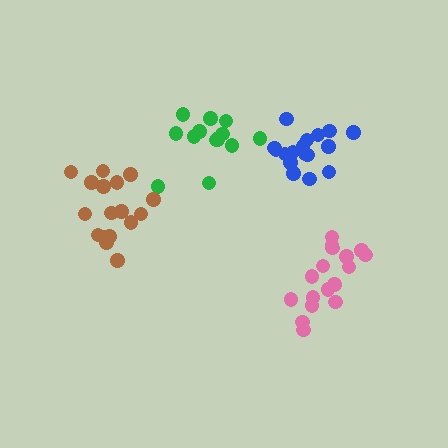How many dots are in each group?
Group 1: 14 dots, Group 2: 17 dots, Group 3: 17 dots, Group 4: 17 dots (65 total).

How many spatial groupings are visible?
There are 4 spatial groupings.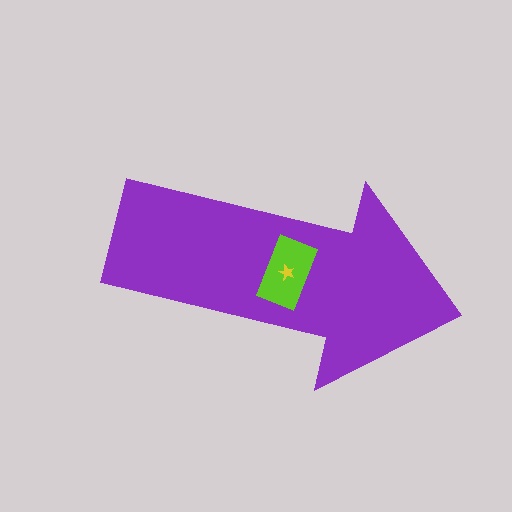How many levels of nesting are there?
3.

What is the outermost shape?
The purple arrow.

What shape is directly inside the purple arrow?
The lime rectangle.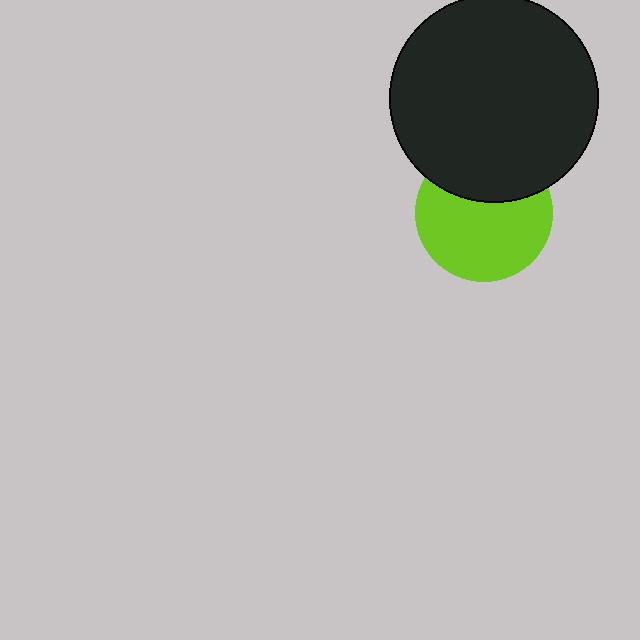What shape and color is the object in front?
The object in front is a black circle.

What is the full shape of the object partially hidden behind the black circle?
The partially hidden object is a lime circle.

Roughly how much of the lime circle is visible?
Most of it is visible (roughly 66%).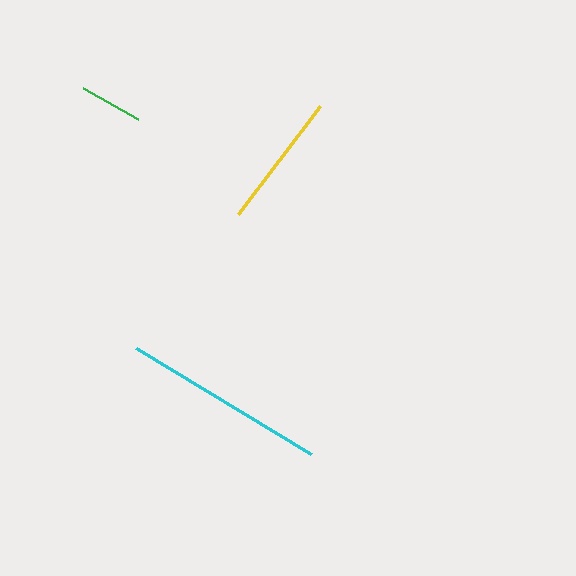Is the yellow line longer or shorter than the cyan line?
The cyan line is longer than the yellow line.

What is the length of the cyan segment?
The cyan segment is approximately 204 pixels long.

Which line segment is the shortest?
The green line is the shortest at approximately 63 pixels.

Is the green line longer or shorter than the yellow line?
The yellow line is longer than the green line.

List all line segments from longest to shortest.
From longest to shortest: cyan, yellow, green.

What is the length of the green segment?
The green segment is approximately 63 pixels long.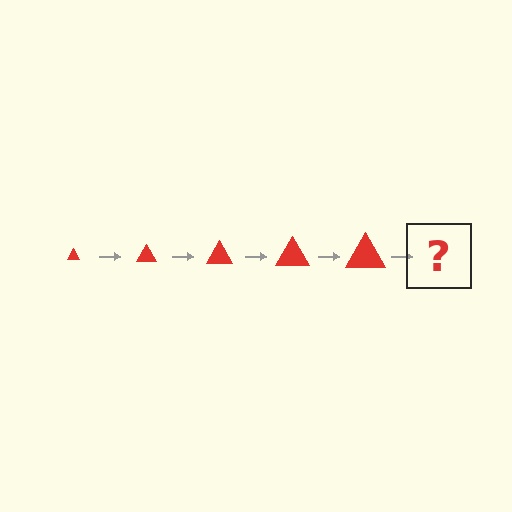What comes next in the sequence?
The next element should be a red triangle, larger than the previous one.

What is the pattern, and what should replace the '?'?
The pattern is that the triangle gets progressively larger each step. The '?' should be a red triangle, larger than the previous one.